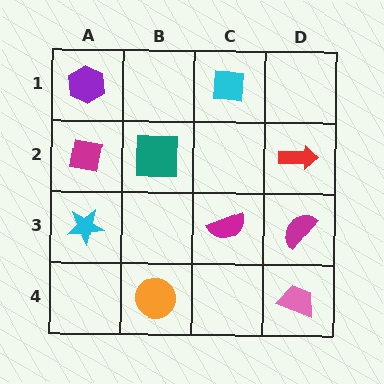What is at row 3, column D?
A magenta semicircle.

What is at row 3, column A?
A cyan star.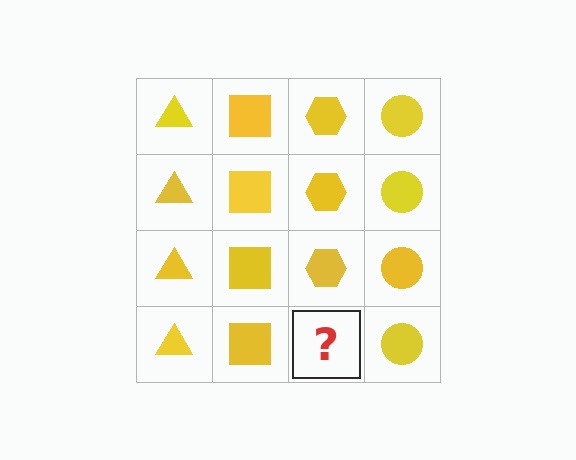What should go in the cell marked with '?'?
The missing cell should contain a yellow hexagon.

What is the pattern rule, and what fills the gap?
The rule is that each column has a consistent shape. The gap should be filled with a yellow hexagon.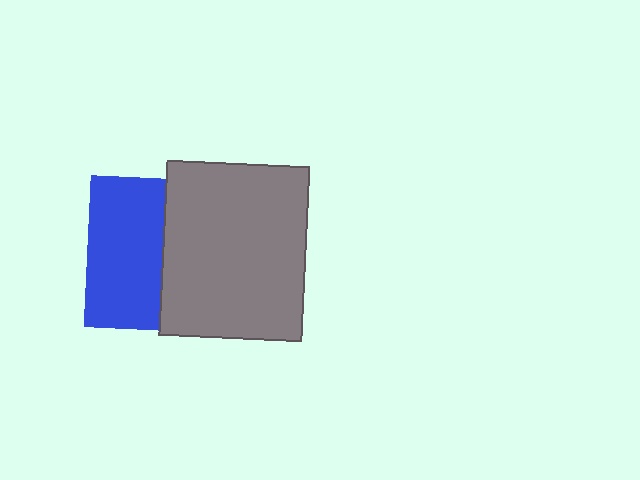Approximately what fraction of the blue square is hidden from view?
Roughly 51% of the blue square is hidden behind the gray rectangle.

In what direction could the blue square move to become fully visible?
The blue square could move left. That would shift it out from behind the gray rectangle entirely.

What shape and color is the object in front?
The object in front is a gray rectangle.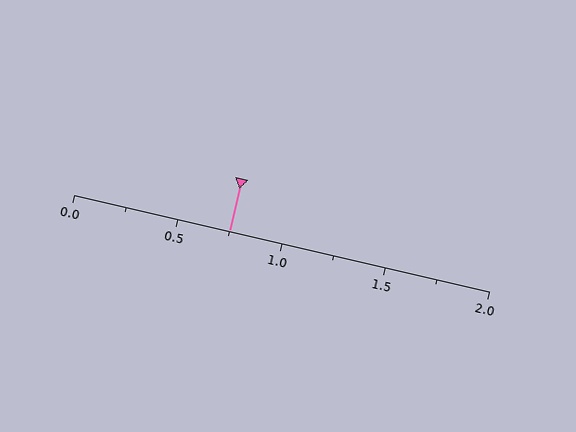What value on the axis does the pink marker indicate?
The marker indicates approximately 0.75.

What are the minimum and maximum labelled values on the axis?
The axis runs from 0.0 to 2.0.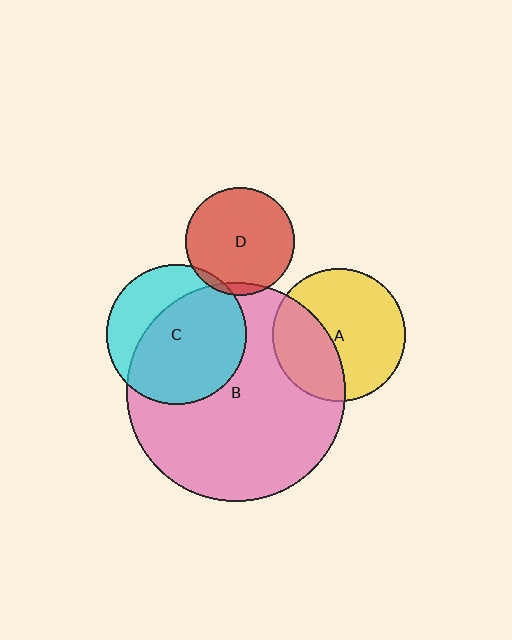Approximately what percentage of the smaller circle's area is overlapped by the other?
Approximately 5%.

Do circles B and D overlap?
Yes.